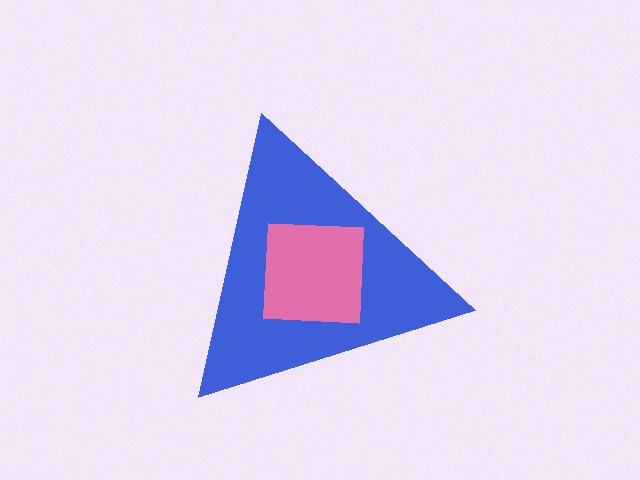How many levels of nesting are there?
2.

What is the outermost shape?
The blue triangle.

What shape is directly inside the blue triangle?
The pink square.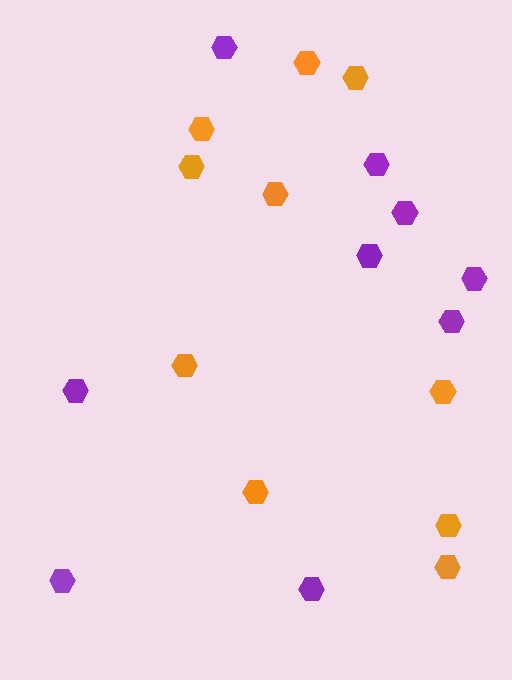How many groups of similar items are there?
There are 2 groups: one group of orange hexagons (10) and one group of purple hexagons (9).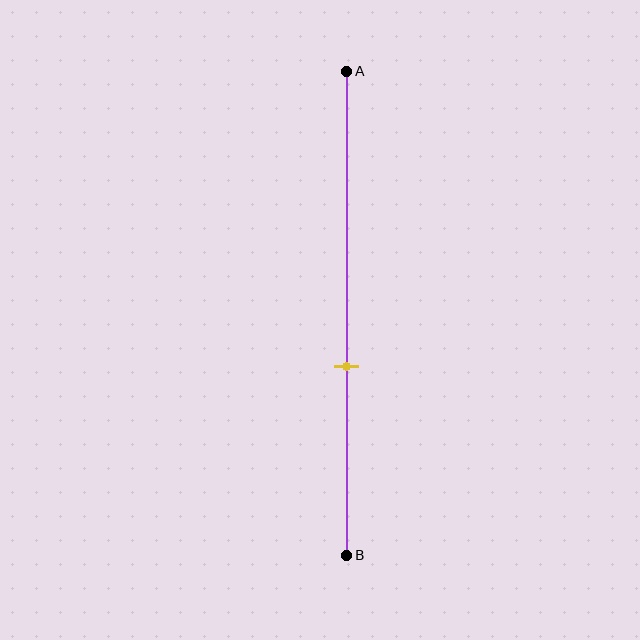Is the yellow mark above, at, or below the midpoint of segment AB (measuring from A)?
The yellow mark is below the midpoint of segment AB.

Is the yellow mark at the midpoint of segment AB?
No, the mark is at about 60% from A, not at the 50% midpoint.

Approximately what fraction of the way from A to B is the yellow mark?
The yellow mark is approximately 60% of the way from A to B.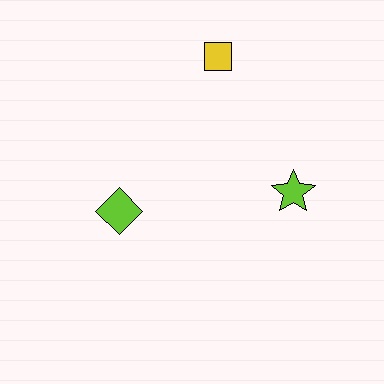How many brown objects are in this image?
There are no brown objects.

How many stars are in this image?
There is 1 star.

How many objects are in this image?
There are 3 objects.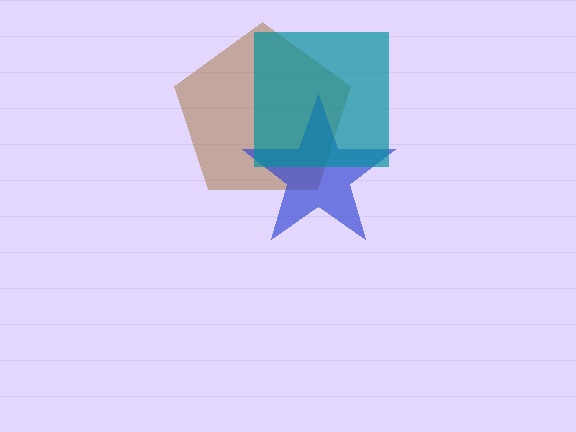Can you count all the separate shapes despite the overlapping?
Yes, there are 3 separate shapes.